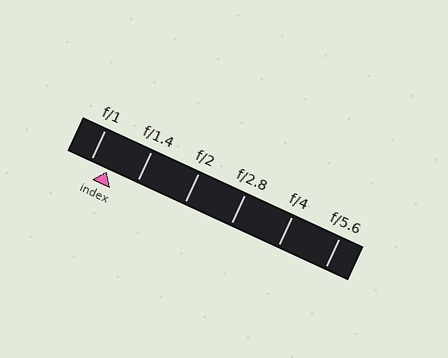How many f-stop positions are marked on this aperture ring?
There are 6 f-stop positions marked.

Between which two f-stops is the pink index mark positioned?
The index mark is between f/1 and f/1.4.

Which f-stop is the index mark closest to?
The index mark is closest to f/1.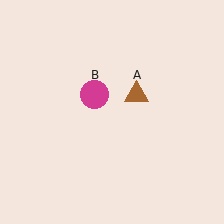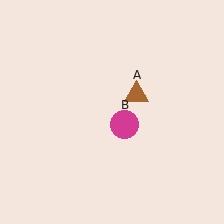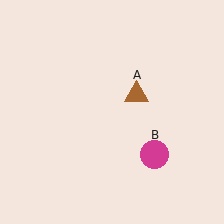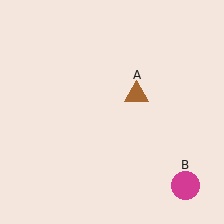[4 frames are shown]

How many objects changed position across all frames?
1 object changed position: magenta circle (object B).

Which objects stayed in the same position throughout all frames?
Brown triangle (object A) remained stationary.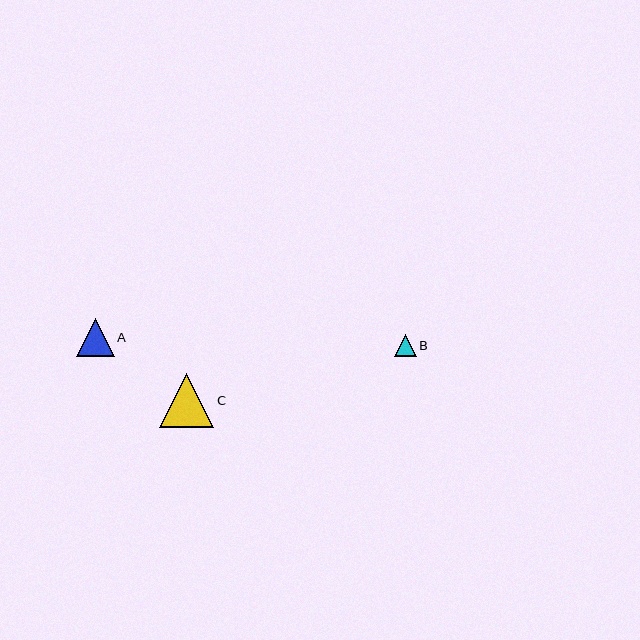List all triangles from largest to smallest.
From largest to smallest: C, A, B.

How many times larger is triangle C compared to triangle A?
Triangle C is approximately 1.4 times the size of triangle A.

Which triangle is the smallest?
Triangle B is the smallest with a size of approximately 22 pixels.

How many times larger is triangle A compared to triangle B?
Triangle A is approximately 1.7 times the size of triangle B.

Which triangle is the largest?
Triangle C is the largest with a size of approximately 54 pixels.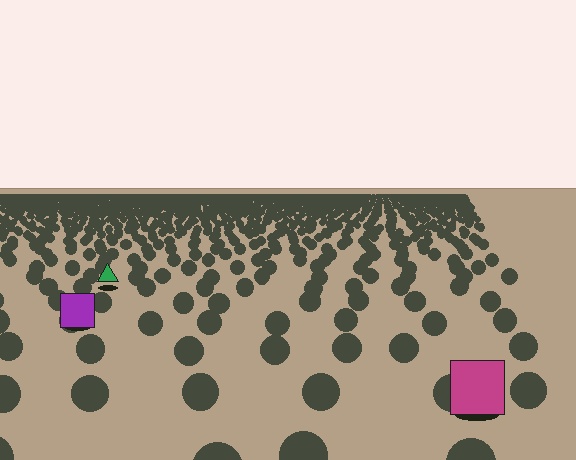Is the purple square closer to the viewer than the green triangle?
Yes. The purple square is closer — you can tell from the texture gradient: the ground texture is coarser near it.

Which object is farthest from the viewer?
The green triangle is farthest from the viewer. It appears smaller and the ground texture around it is denser.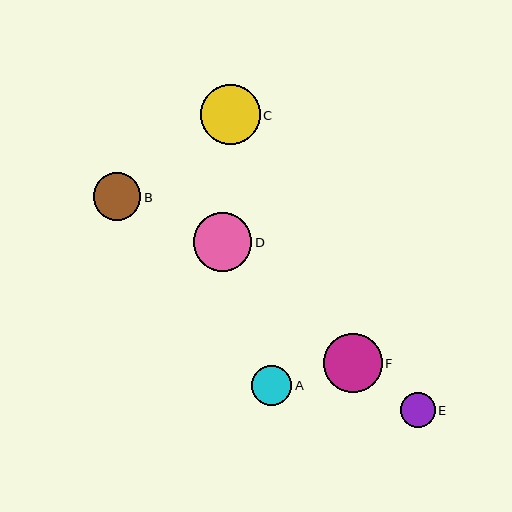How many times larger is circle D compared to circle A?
Circle D is approximately 1.4 times the size of circle A.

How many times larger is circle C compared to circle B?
Circle C is approximately 1.3 times the size of circle B.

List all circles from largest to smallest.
From largest to smallest: C, F, D, B, A, E.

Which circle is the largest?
Circle C is the largest with a size of approximately 60 pixels.